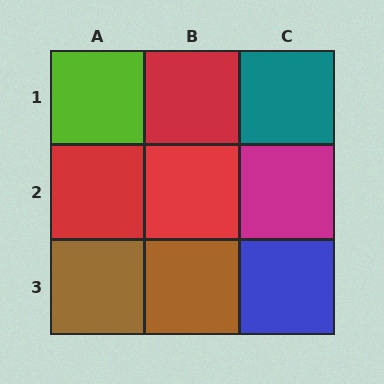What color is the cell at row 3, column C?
Blue.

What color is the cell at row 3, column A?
Brown.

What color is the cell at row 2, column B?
Red.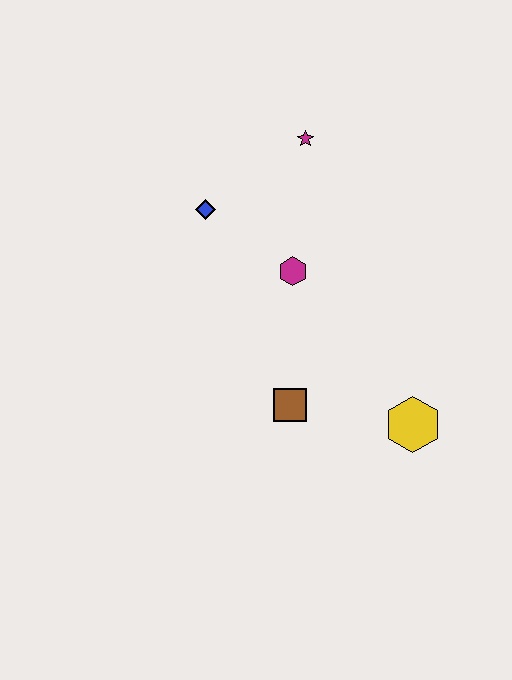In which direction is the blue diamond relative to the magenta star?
The blue diamond is to the left of the magenta star.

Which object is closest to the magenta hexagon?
The blue diamond is closest to the magenta hexagon.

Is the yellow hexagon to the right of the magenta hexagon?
Yes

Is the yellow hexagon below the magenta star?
Yes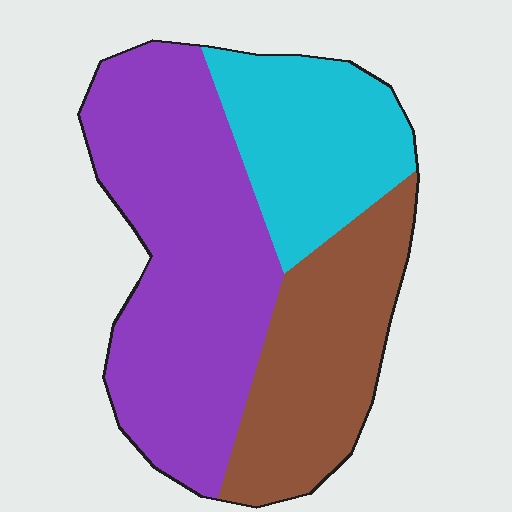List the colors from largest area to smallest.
From largest to smallest: purple, brown, cyan.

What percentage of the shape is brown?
Brown takes up between a sixth and a third of the shape.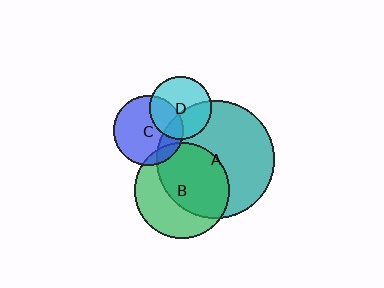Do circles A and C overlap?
Yes.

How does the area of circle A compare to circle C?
Approximately 2.8 times.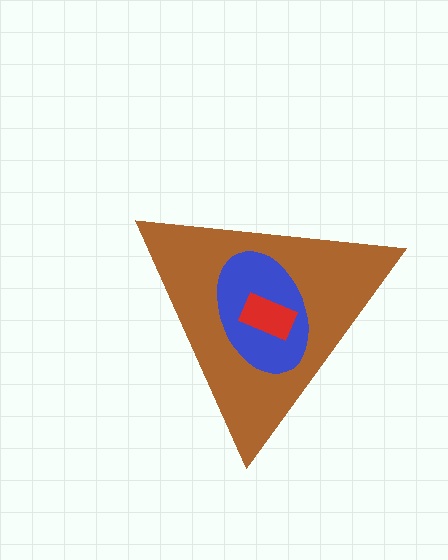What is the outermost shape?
The brown triangle.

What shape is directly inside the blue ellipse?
The red rectangle.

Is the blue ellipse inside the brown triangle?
Yes.